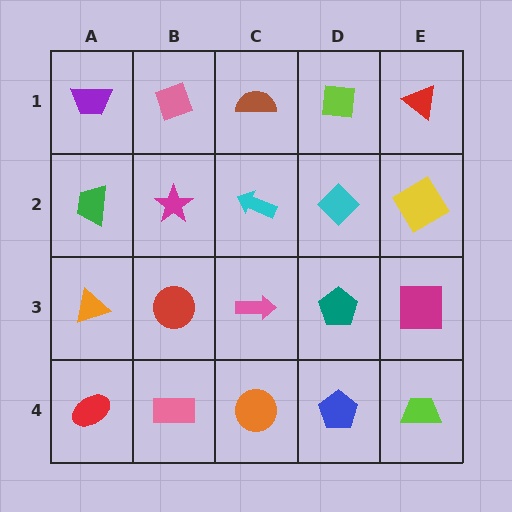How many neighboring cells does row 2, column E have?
3.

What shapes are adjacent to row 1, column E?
A yellow diamond (row 2, column E), a lime square (row 1, column D).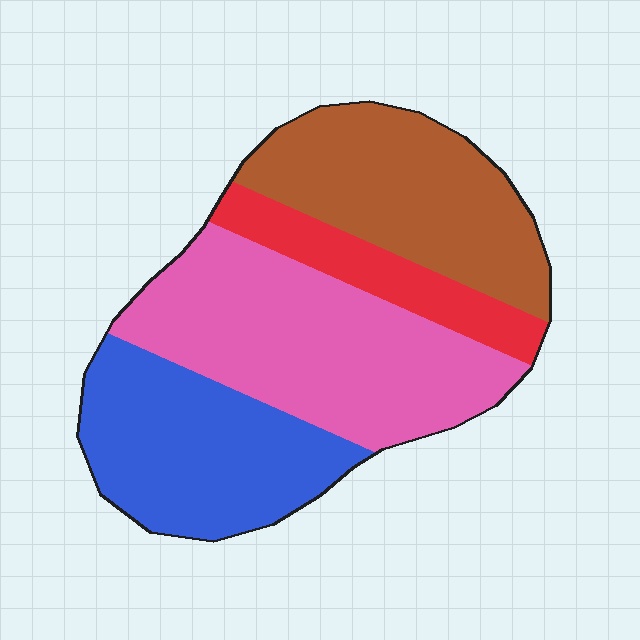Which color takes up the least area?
Red, at roughly 10%.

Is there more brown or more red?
Brown.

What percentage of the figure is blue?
Blue takes up about one quarter (1/4) of the figure.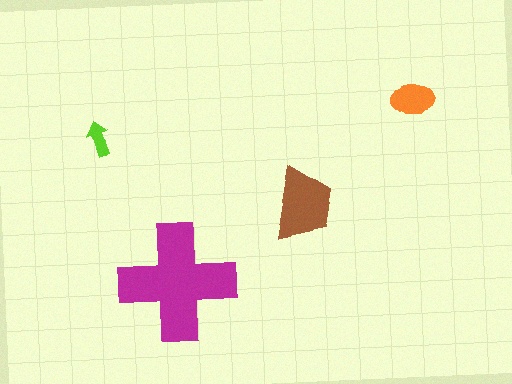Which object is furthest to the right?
The orange ellipse is rightmost.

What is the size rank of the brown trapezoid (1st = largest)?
2nd.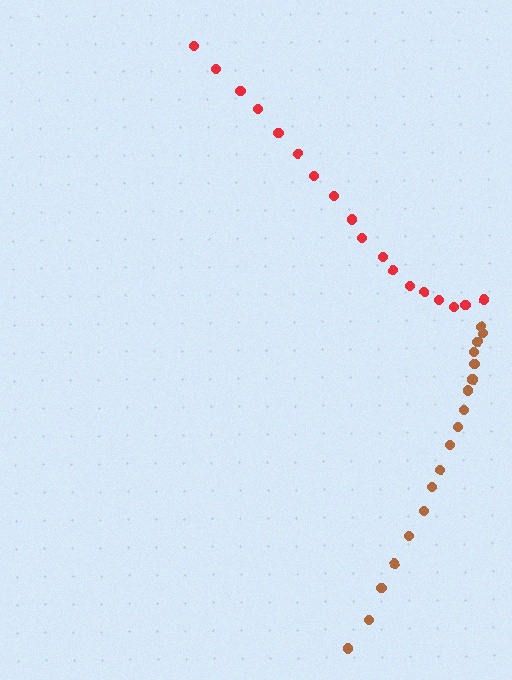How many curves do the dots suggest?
There are 2 distinct paths.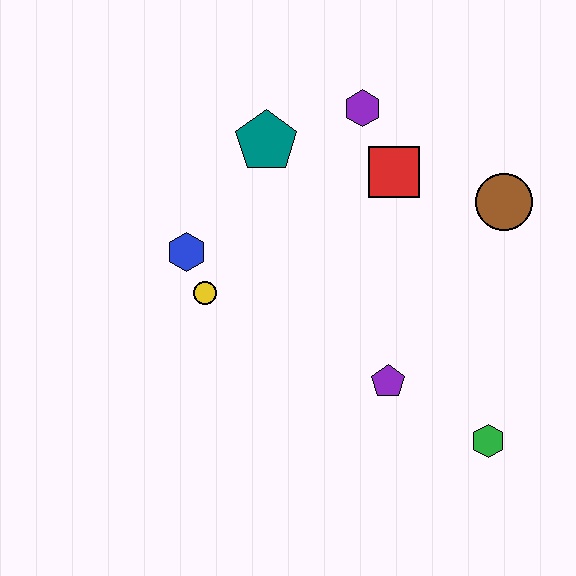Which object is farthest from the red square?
The green hexagon is farthest from the red square.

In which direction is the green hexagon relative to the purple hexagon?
The green hexagon is below the purple hexagon.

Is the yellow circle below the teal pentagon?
Yes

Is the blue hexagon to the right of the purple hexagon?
No